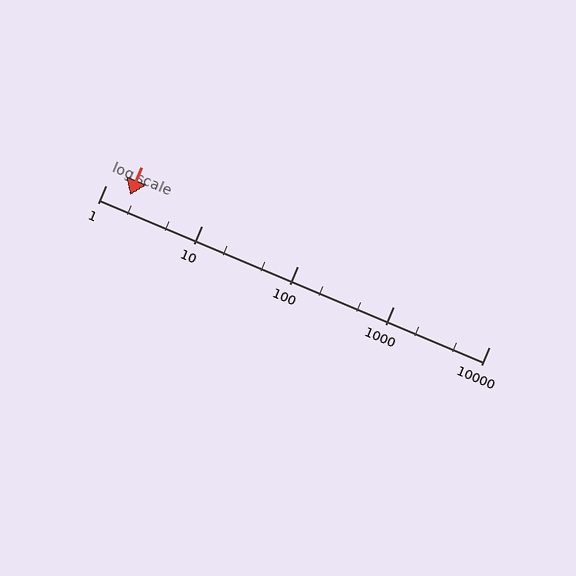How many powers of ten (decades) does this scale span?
The scale spans 4 decades, from 1 to 10000.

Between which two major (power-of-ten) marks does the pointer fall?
The pointer is between 1 and 10.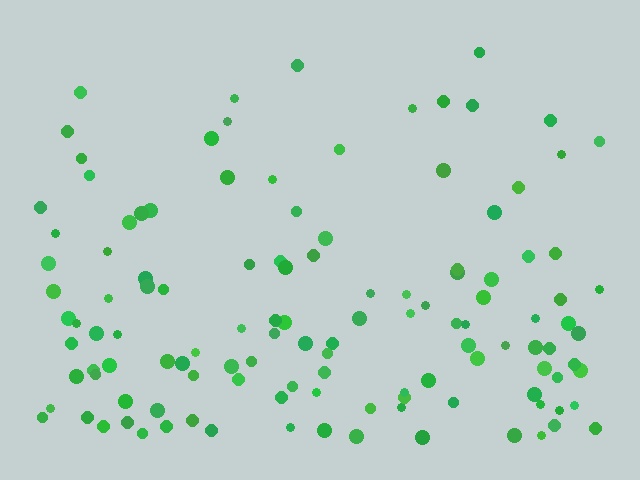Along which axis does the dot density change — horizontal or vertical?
Vertical.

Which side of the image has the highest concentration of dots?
The bottom.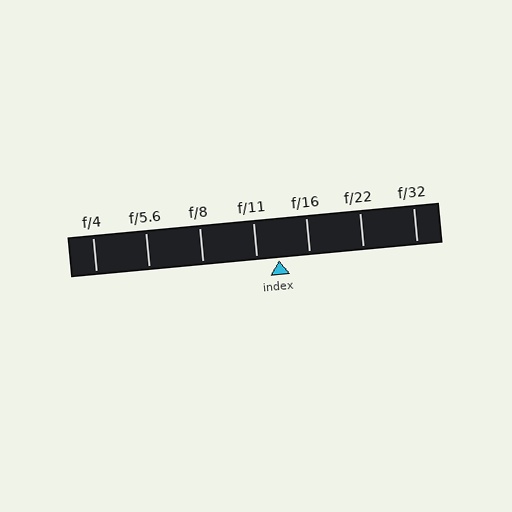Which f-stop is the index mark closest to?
The index mark is closest to f/11.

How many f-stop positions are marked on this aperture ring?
There are 7 f-stop positions marked.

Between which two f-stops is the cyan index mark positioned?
The index mark is between f/11 and f/16.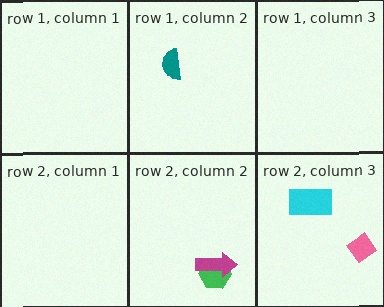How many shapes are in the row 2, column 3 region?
2.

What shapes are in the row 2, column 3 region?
The cyan rectangle, the pink diamond.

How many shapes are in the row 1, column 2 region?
1.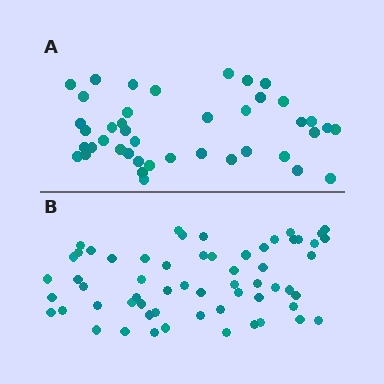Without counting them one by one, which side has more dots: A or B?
Region B (the bottom region) has more dots.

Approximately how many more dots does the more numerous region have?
Region B has approximately 20 more dots than region A.